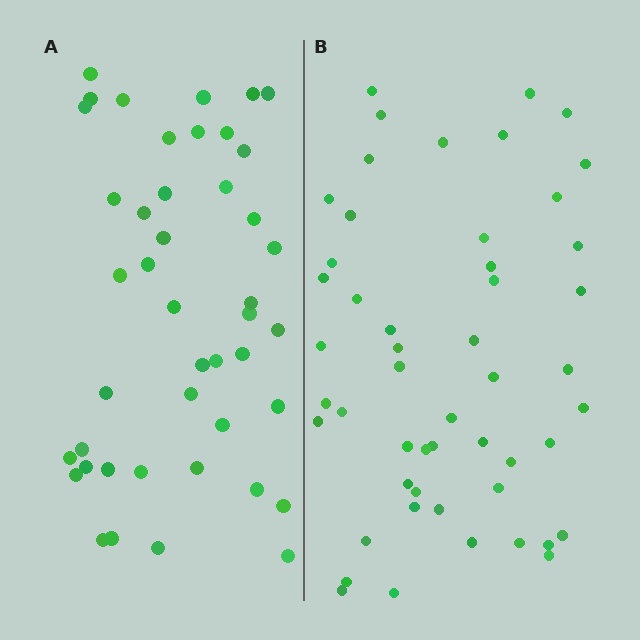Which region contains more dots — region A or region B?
Region B (the right region) has more dots.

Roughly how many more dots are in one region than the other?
Region B has roughly 8 or so more dots than region A.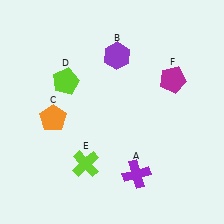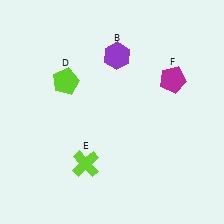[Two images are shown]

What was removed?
The purple cross (A), the orange pentagon (C) were removed in Image 2.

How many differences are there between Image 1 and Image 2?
There are 2 differences between the two images.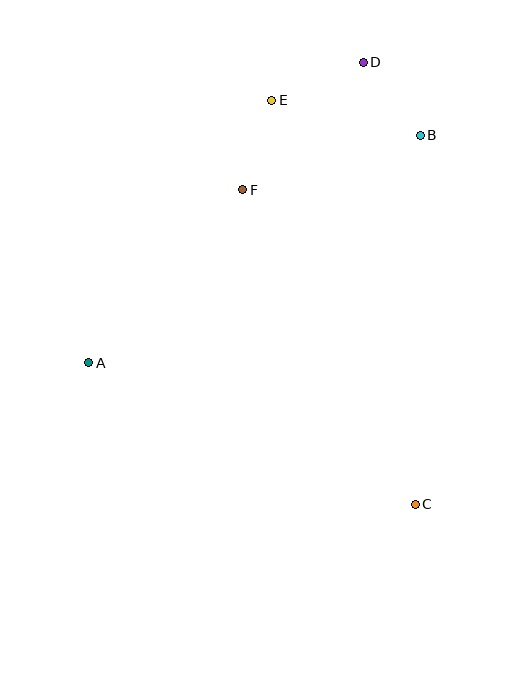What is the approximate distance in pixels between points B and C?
The distance between B and C is approximately 369 pixels.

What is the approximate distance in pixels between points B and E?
The distance between B and E is approximately 153 pixels.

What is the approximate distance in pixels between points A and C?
The distance between A and C is approximately 356 pixels.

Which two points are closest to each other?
Points B and D are closest to each other.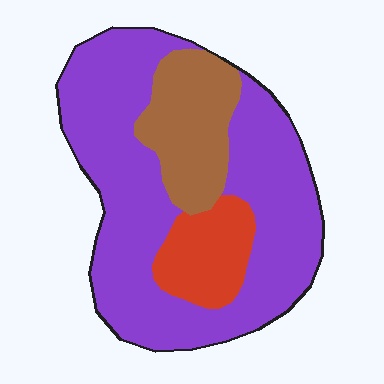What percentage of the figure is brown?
Brown covers around 20% of the figure.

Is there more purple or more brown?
Purple.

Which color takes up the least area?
Red, at roughly 15%.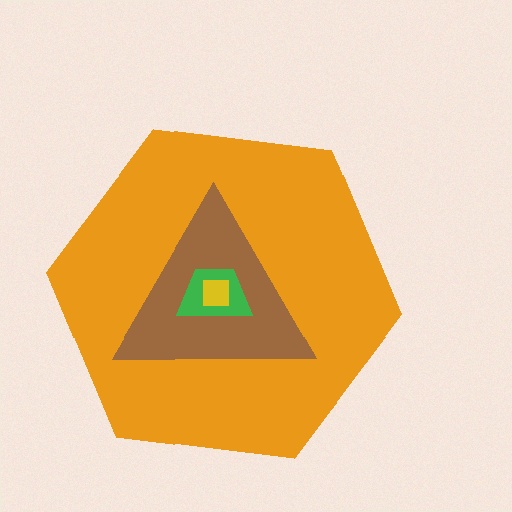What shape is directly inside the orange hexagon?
The brown triangle.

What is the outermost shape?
The orange hexagon.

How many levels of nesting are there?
4.